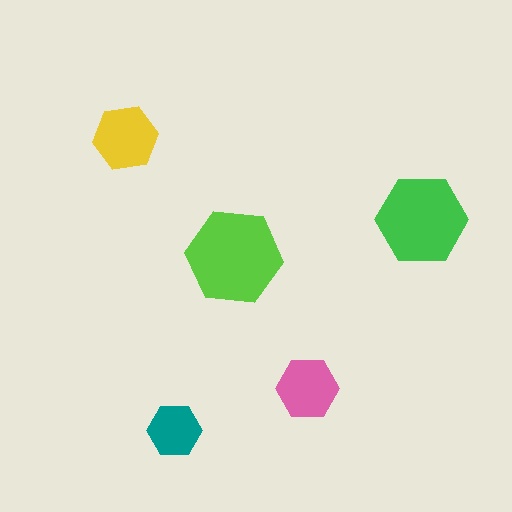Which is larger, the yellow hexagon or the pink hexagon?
The yellow one.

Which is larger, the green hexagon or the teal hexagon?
The green one.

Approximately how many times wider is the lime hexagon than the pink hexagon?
About 1.5 times wider.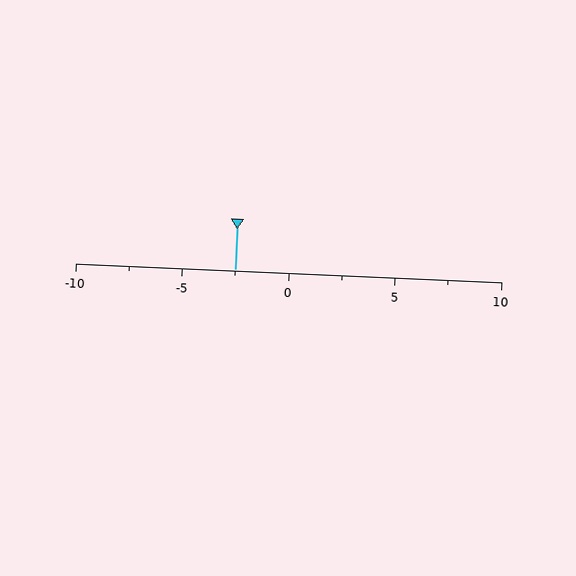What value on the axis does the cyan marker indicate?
The marker indicates approximately -2.5.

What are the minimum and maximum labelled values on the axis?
The axis runs from -10 to 10.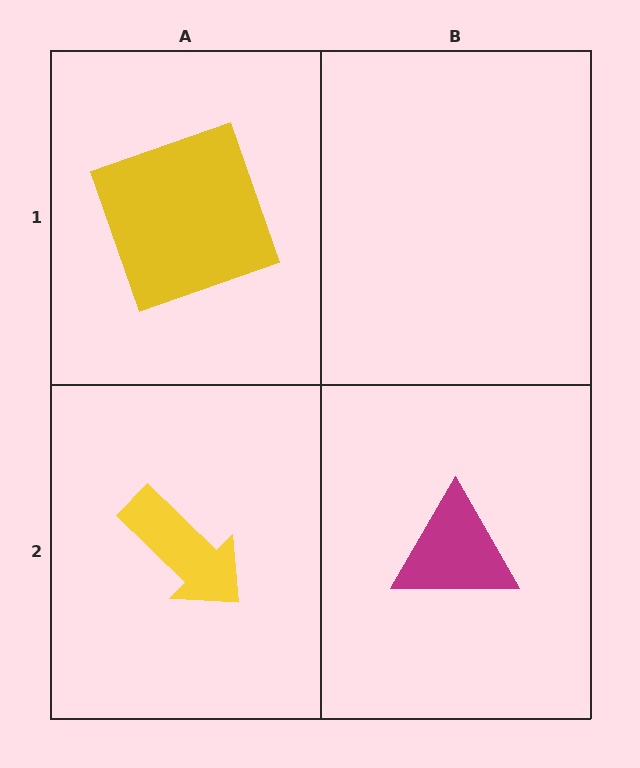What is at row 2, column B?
A magenta triangle.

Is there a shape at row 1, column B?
No, that cell is empty.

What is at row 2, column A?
A yellow arrow.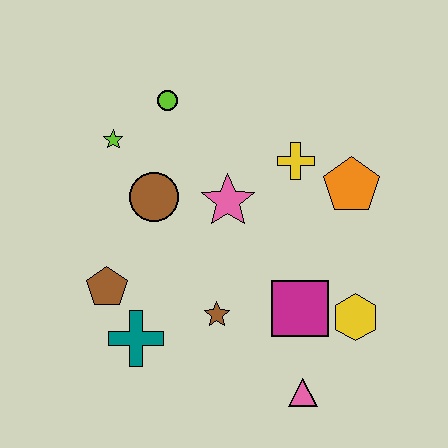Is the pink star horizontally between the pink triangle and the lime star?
Yes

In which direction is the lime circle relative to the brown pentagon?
The lime circle is above the brown pentagon.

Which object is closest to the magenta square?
The yellow hexagon is closest to the magenta square.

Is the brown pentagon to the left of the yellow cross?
Yes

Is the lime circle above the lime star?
Yes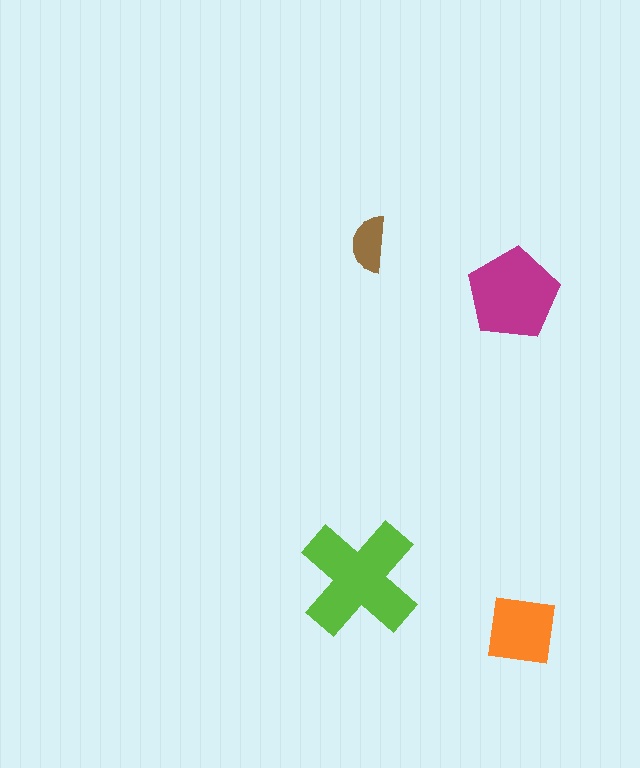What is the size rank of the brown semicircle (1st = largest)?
4th.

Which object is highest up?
The brown semicircle is topmost.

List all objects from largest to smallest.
The lime cross, the magenta pentagon, the orange square, the brown semicircle.